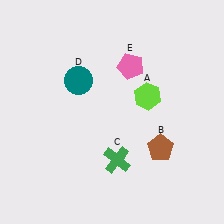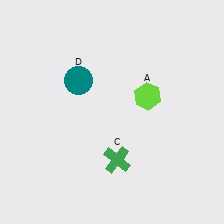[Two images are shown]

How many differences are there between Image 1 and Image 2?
There are 2 differences between the two images.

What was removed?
The pink pentagon (E), the brown pentagon (B) were removed in Image 2.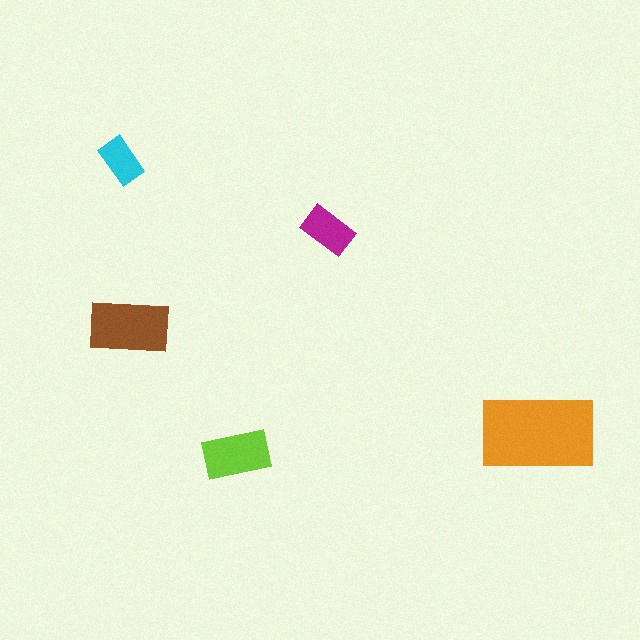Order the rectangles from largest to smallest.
the orange one, the brown one, the lime one, the magenta one, the cyan one.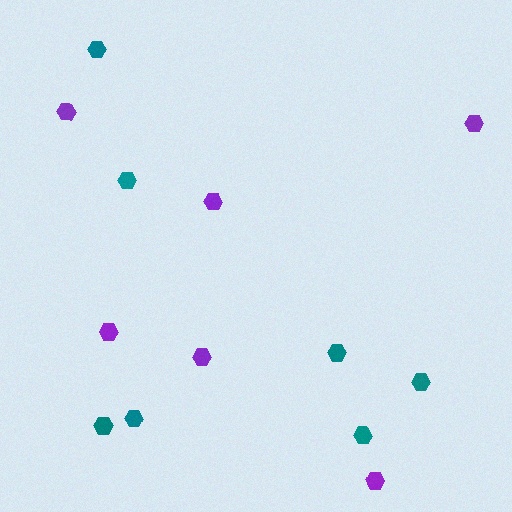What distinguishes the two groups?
There are 2 groups: one group of purple hexagons (6) and one group of teal hexagons (7).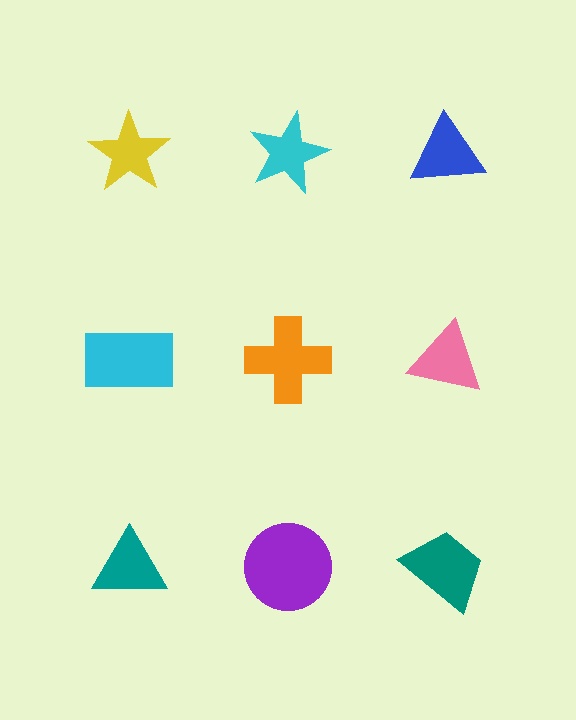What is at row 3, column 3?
A teal trapezoid.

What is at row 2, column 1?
A cyan rectangle.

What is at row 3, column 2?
A purple circle.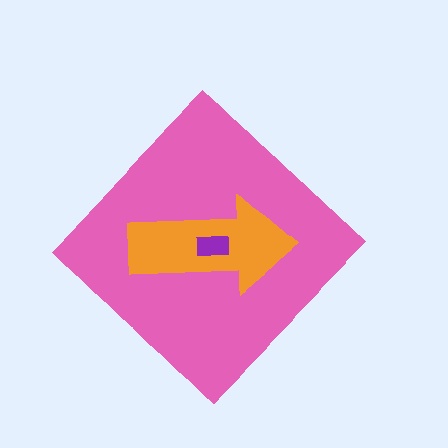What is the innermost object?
The purple rectangle.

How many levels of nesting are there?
3.